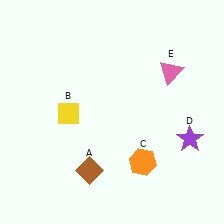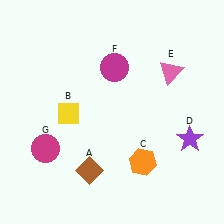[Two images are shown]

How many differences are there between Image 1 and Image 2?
There are 2 differences between the two images.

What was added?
A magenta circle (F), a magenta circle (G) were added in Image 2.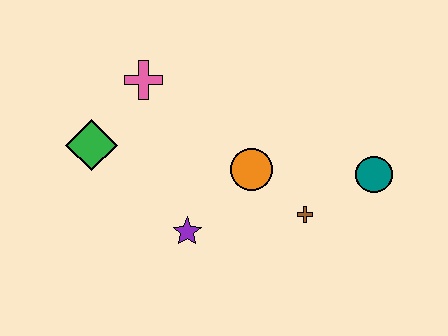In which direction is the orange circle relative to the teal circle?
The orange circle is to the left of the teal circle.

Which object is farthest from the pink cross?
The teal circle is farthest from the pink cross.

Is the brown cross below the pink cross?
Yes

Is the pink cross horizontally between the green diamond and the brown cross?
Yes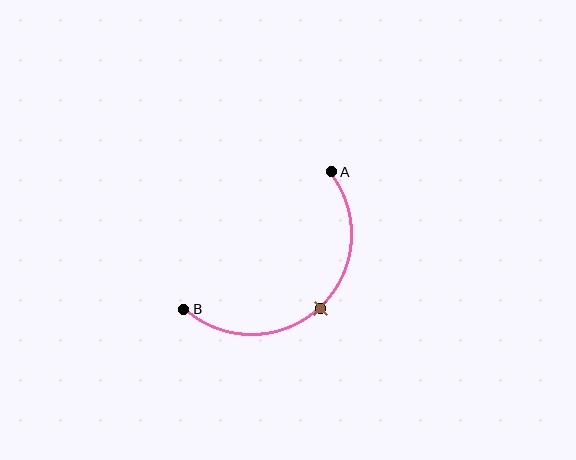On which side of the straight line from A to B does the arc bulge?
The arc bulges below and to the right of the straight line connecting A and B.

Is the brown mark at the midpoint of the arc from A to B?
Yes. The brown mark lies on the arc at equal arc-length from both A and B — it is the arc midpoint.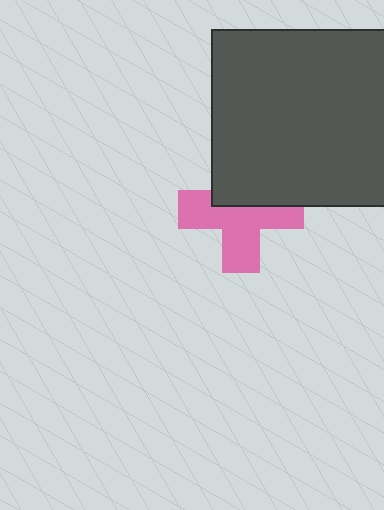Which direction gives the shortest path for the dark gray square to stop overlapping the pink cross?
Moving up gives the shortest separation.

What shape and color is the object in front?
The object in front is a dark gray square.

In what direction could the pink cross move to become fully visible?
The pink cross could move down. That would shift it out from behind the dark gray square entirely.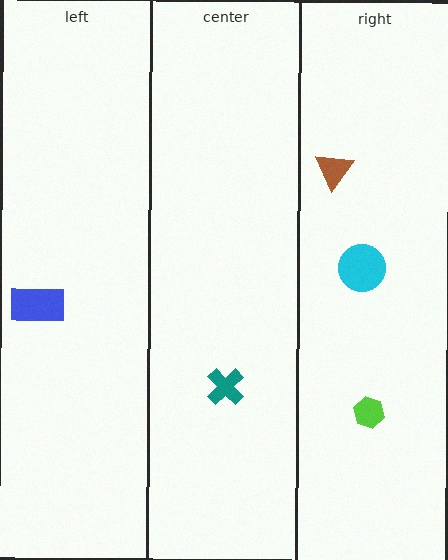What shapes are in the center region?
The teal cross.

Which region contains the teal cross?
The center region.